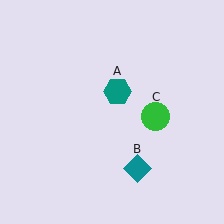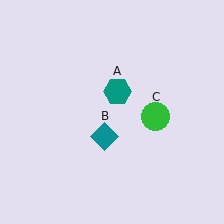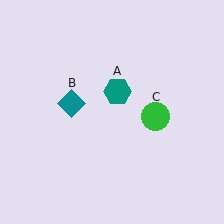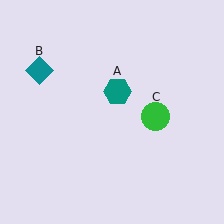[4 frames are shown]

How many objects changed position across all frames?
1 object changed position: teal diamond (object B).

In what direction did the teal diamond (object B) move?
The teal diamond (object B) moved up and to the left.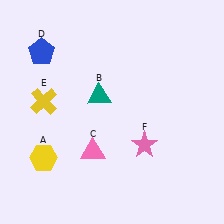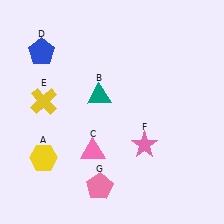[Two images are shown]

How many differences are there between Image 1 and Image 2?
There is 1 difference between the two images.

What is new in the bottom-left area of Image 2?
A pink pentagon (G) was added in the bottom-left area of Image 2.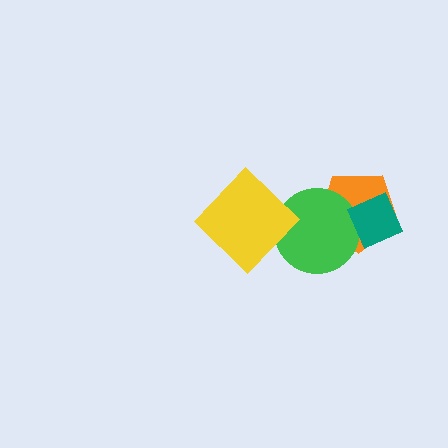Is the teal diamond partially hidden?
No, no other shape covers it.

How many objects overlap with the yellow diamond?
1 object overlaps with the yellow diamond.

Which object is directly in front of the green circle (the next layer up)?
The teal diamond is directly in front of the green circle.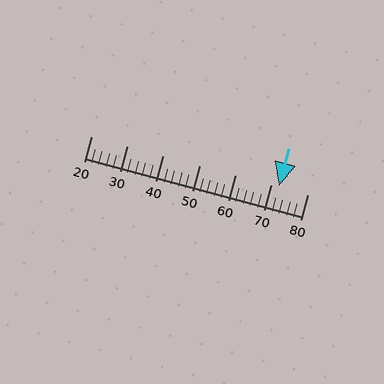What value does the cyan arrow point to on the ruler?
The cyan arrow points to approximately 72.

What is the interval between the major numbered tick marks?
The major tick marks are spaced 10 units apart.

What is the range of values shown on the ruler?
The ruler shows values from 20 to 80.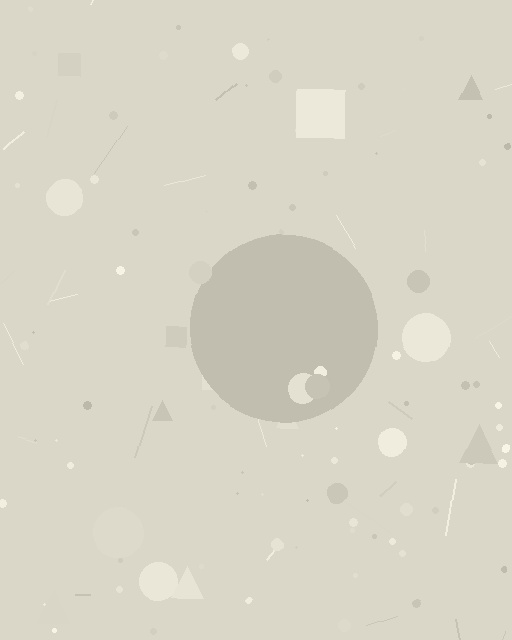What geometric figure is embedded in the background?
A circle is embedded in the background.